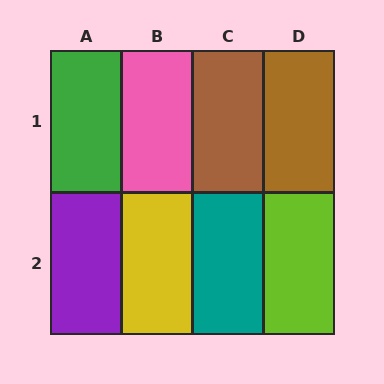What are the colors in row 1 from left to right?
Green, pink, brown, brown.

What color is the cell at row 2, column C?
Teal.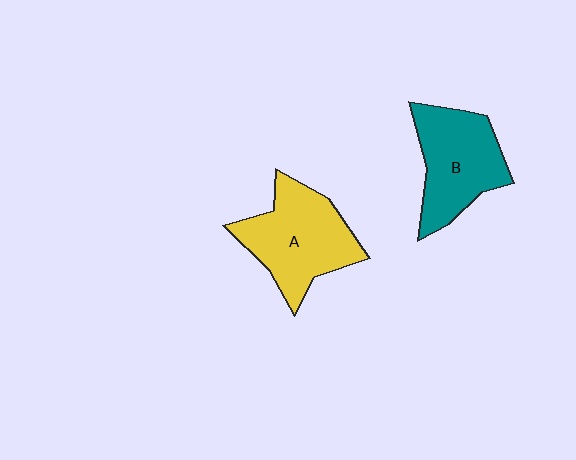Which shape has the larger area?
Shape A (yellow).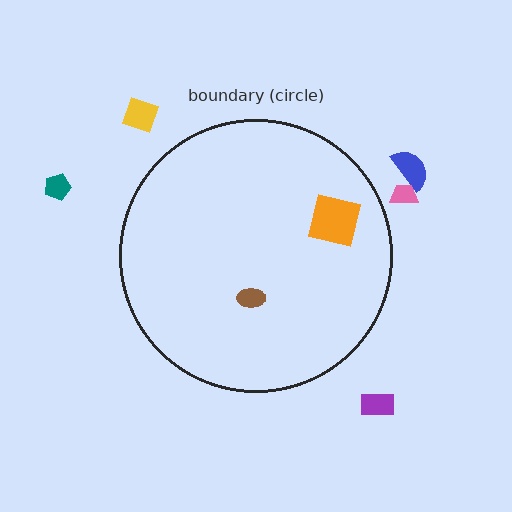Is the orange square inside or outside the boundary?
Inside.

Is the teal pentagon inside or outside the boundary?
Outside.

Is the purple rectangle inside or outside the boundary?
Outside.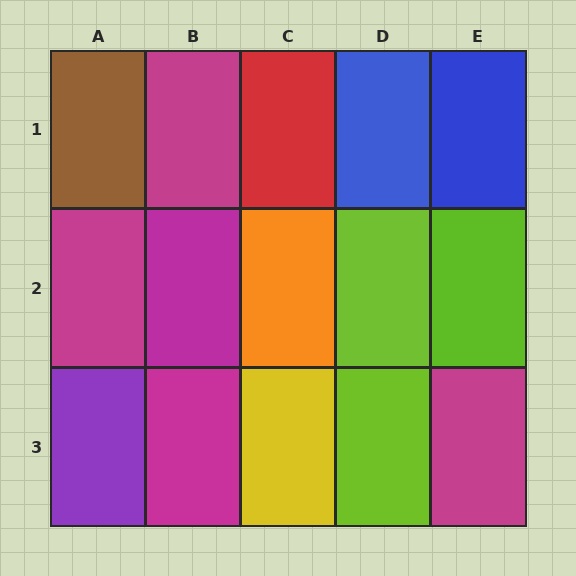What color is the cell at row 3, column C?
Yellow.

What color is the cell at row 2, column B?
Magenta.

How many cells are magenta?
5 cells are magenta.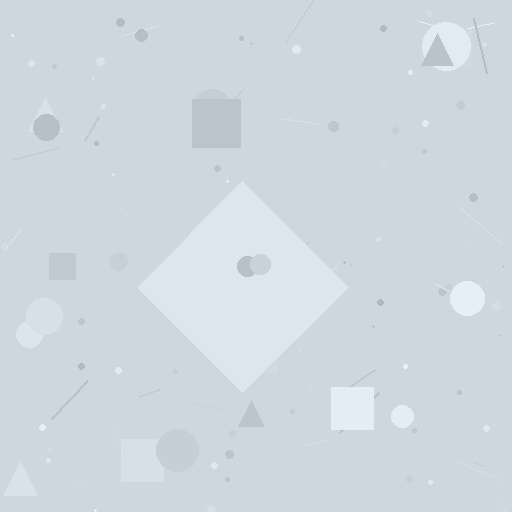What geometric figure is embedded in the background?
A diamond is embedded in the background.